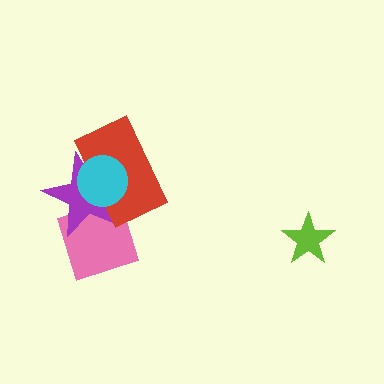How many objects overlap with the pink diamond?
3 objects overlap with the pink diamond.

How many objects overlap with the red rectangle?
3 objects overlap with the red rectangle.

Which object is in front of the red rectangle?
The cyan circle is in front of the red rectangle.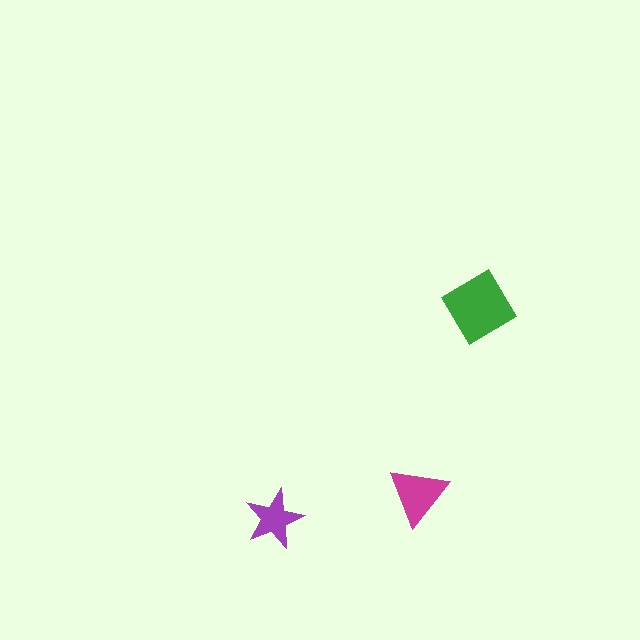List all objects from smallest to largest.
The purple star, the magenta triangle, the green diamond.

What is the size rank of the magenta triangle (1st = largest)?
2nd.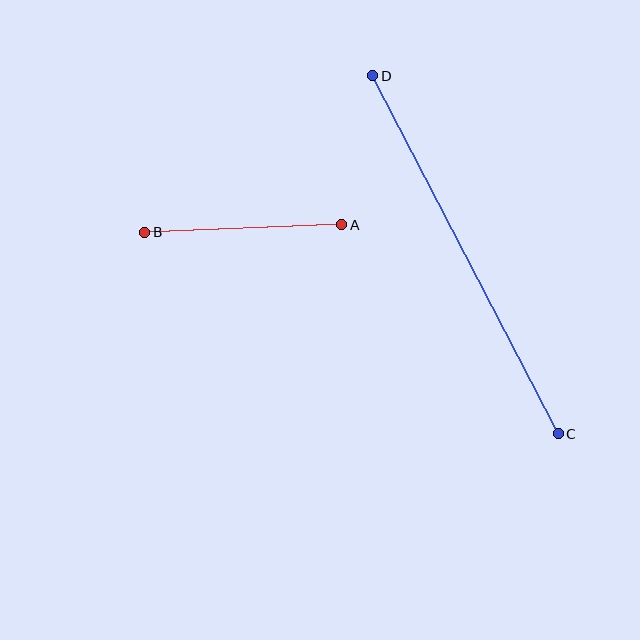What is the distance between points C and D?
The distance is approximately 403 pixels.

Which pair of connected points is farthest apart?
Points C and D are farthest apart.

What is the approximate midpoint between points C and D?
The midpoint is at approximately (466, 255) pixels.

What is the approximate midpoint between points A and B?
The midpoint is at approximately (243, 228) pixels.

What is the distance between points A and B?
The distance is approximately 197 pixels.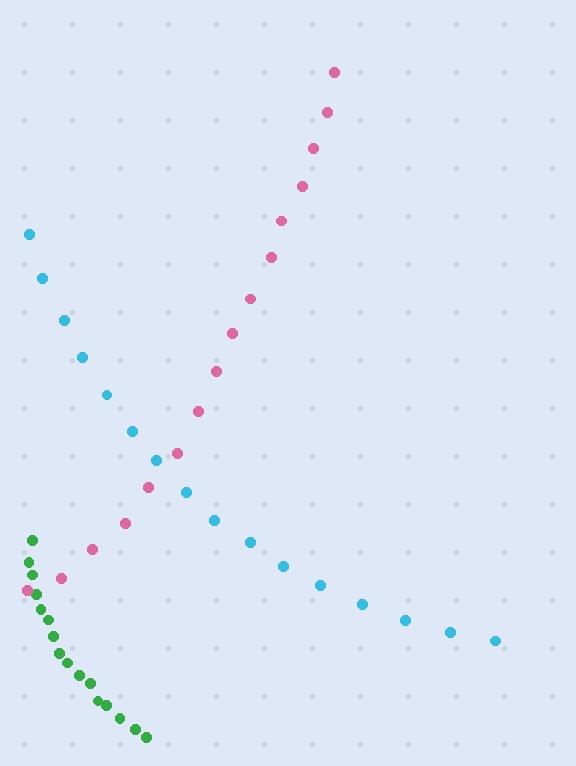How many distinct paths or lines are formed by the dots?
There are 3 distinct paths.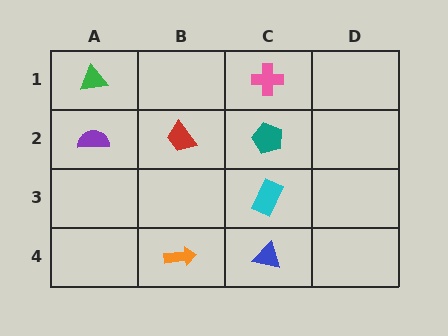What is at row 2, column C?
A teal pentagon.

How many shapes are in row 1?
2 shapes.